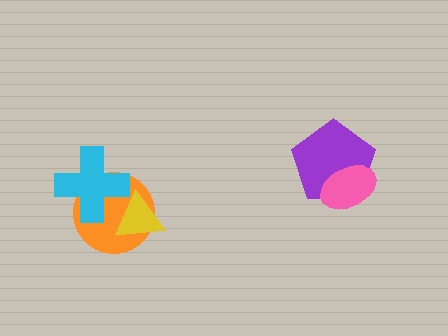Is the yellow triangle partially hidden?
Yes, it is partially covered by another shape.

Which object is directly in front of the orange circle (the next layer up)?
The yellow triangle is directly in front of the orange circle.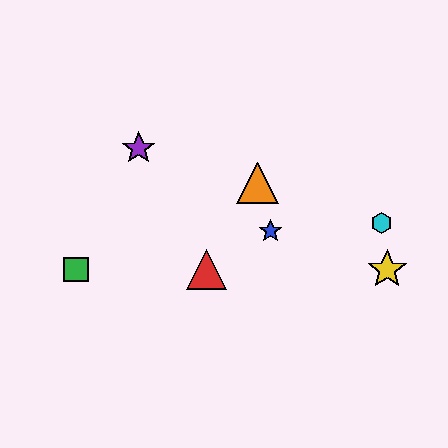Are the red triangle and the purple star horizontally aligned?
No, the red triangle is at y≈270 and the purple star is at y≈148.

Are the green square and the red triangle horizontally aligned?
Yes, both are at y≈270.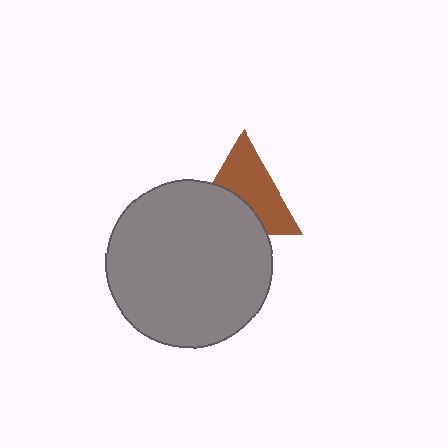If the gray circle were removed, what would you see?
You would see the complete brown triangle.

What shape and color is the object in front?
The object in front is a gray circle.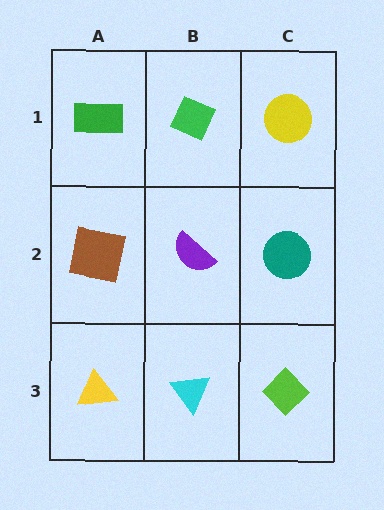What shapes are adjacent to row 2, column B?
A green diamond (row 1, column B), a cyan triangle (row 3, column B), a brown square (row 2, column A), a teal circle (row 2, column C).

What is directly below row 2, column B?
A cyan triangle.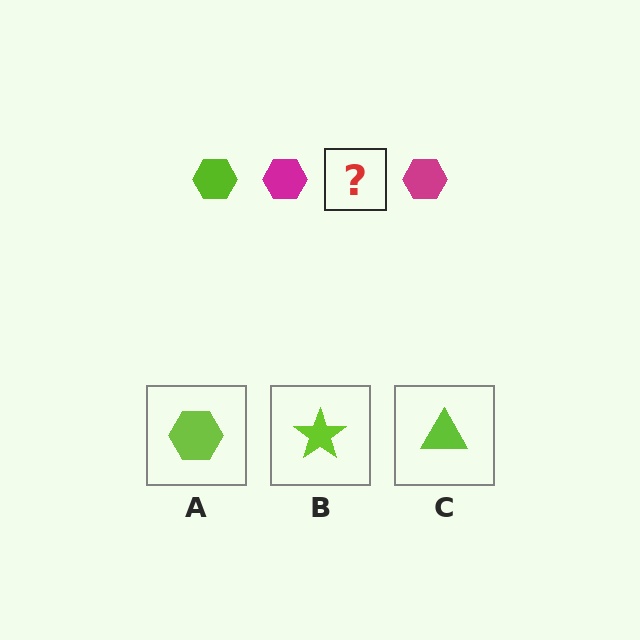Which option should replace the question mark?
Option A.